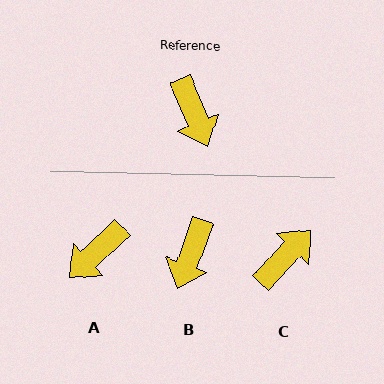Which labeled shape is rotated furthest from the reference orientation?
C, about 115 degrees away.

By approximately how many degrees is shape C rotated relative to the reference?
Approximately 115 degrees counter-clockwise.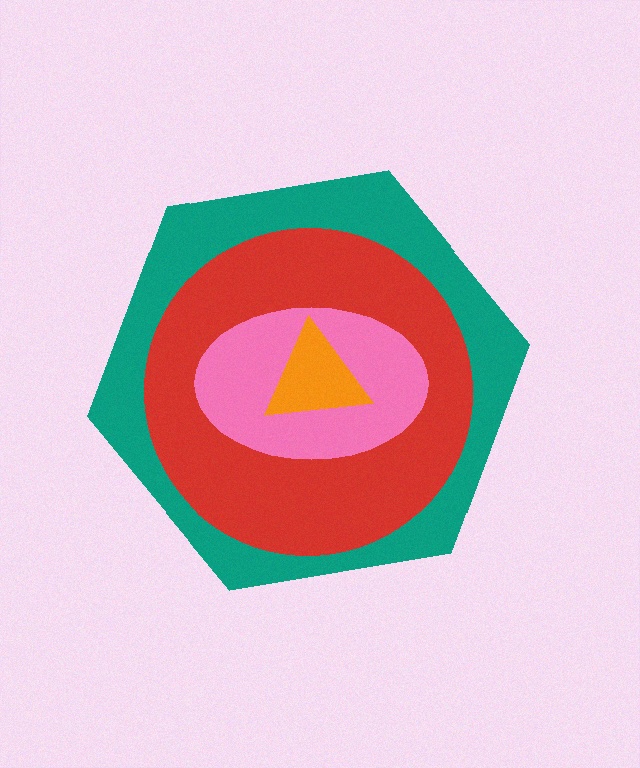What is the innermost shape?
The orange triangle.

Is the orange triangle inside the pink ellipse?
Yes.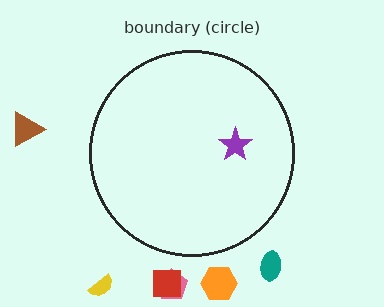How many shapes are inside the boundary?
1 inside, 6 outside.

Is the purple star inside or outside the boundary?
Inside.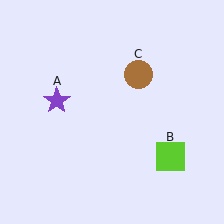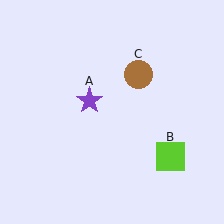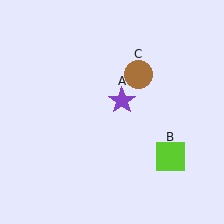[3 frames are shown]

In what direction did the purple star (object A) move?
The purple star (object A) moved right.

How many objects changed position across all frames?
1 object changed position: purple star (object A).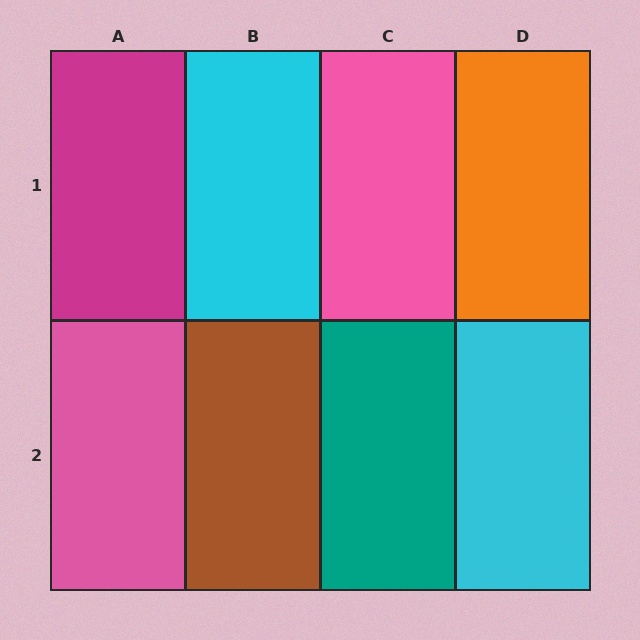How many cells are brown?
1 cell is brown.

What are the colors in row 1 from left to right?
Magenta, cyan, pink, orange.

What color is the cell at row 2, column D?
Cyan.